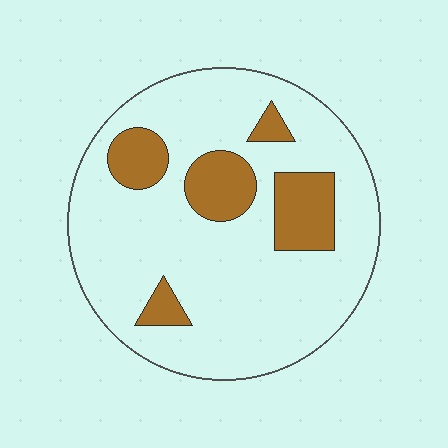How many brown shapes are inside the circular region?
5.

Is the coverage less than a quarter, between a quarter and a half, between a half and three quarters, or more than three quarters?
Less than a quarter.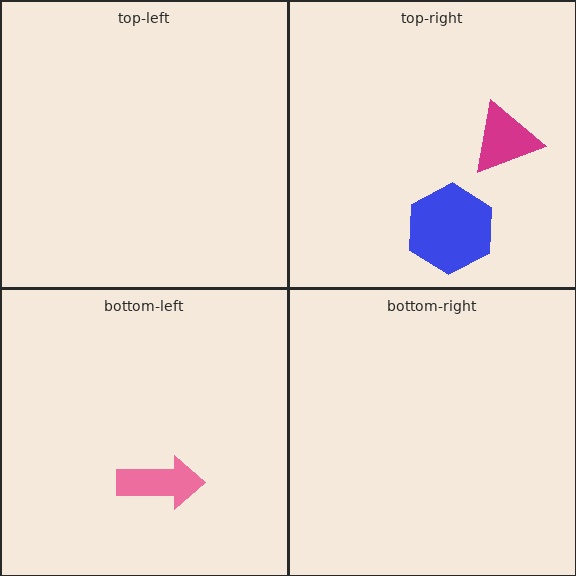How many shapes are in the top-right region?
2.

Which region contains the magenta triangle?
The top-right region.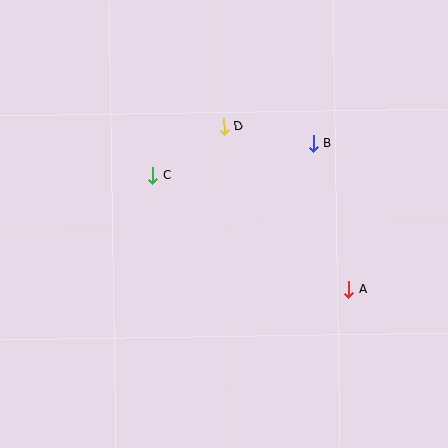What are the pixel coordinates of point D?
Point D is at (224, 126).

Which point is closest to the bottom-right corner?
Point A is closest to the bottom-right corner.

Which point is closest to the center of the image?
Point C at (153, 175) is closest to the center.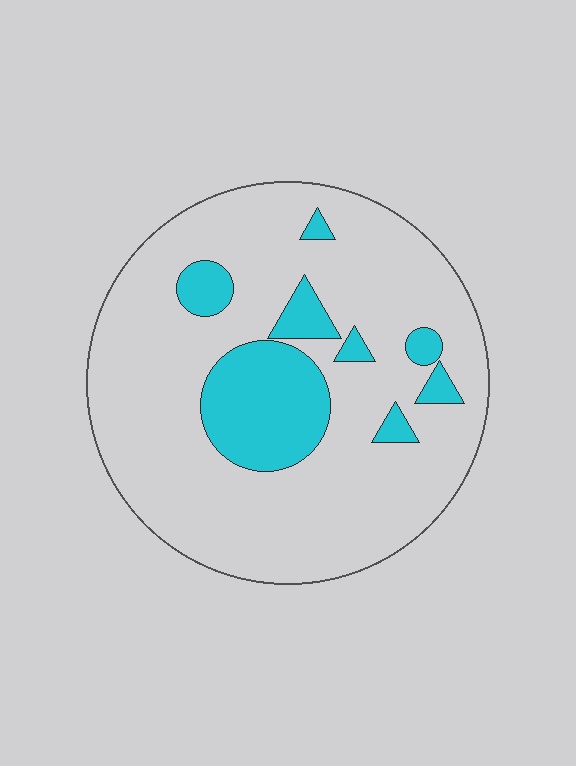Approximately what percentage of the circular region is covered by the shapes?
Approximately 20%.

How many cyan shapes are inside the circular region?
8.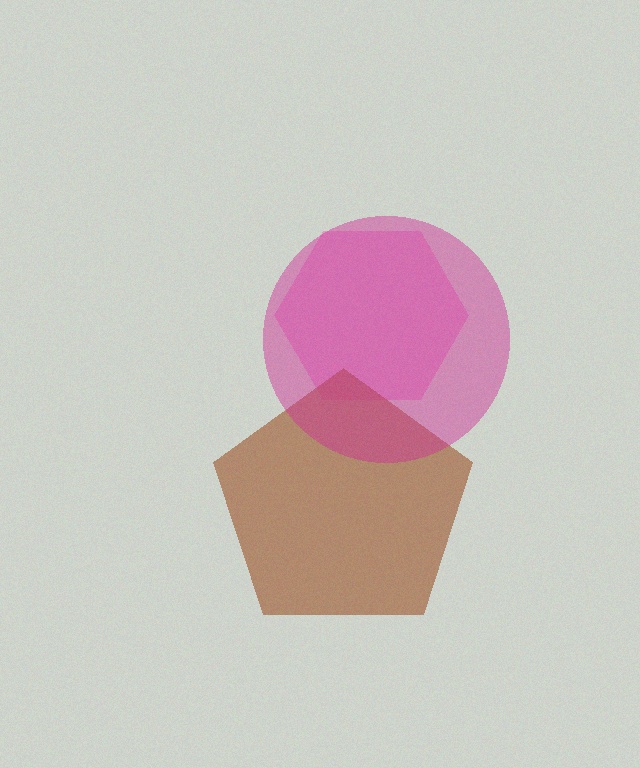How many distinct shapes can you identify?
There are 3 distinct shapes: a pink hexagon, a brown pentagon, a magenta circle.